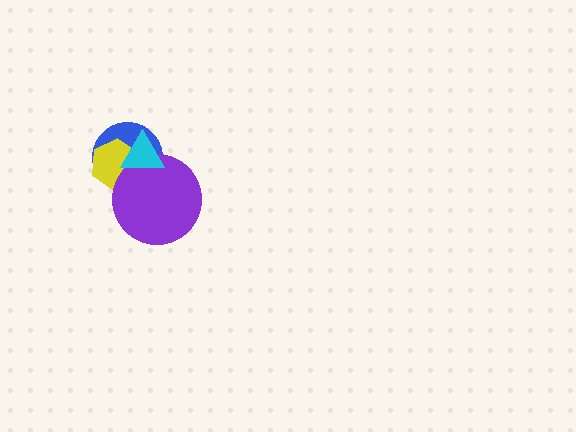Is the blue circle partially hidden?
Yes, it is partially covered by another shape.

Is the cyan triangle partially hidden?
No, no other shape covers it.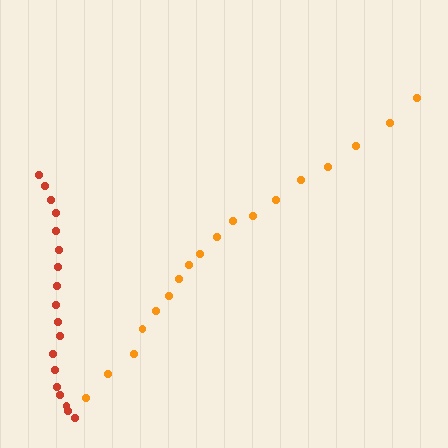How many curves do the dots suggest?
There are 2 distinct paths.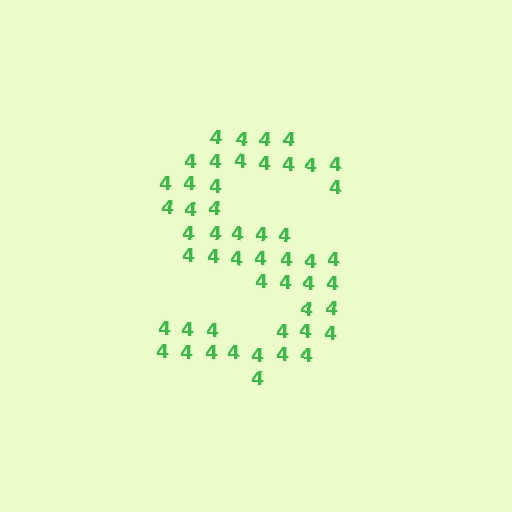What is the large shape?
The large shape is the letter S.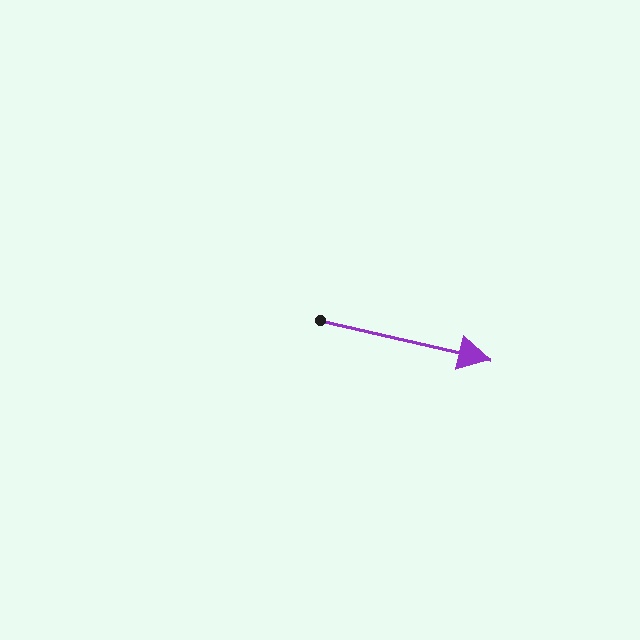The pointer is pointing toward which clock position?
Roughly 3 o'clock.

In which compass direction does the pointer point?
East.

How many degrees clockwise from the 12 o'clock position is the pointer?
Approximately 103 degrees.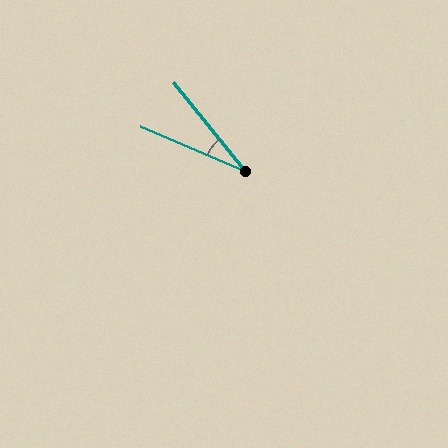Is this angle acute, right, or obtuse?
It is acute.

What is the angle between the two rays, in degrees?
Approximately 28 degrees.